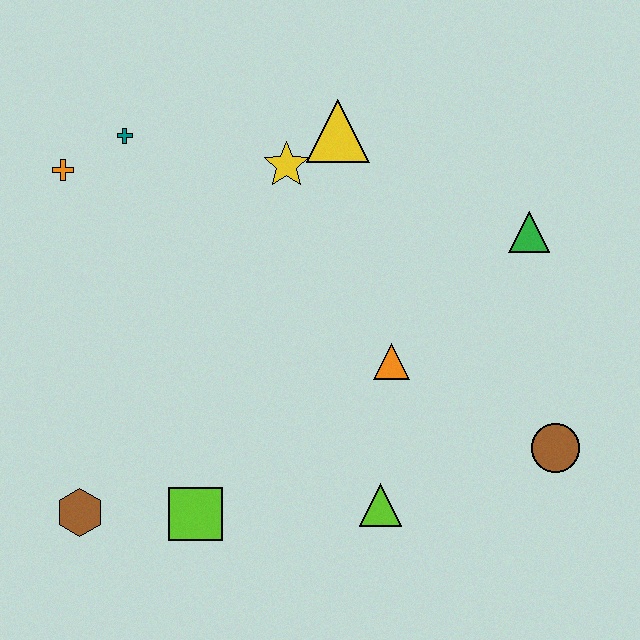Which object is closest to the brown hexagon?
The lime square is closest to the brown hexagon.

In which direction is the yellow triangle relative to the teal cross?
The yellow triangle is to the right of the teal cross.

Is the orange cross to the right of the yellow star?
No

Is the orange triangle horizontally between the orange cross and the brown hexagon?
No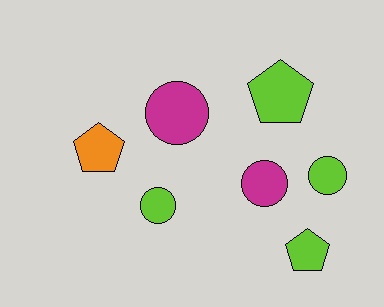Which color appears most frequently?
Lime, with 4 objects.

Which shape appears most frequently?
Circle, with 4 objects.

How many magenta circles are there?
There are 2 magenta circles.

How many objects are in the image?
There are 7 objects.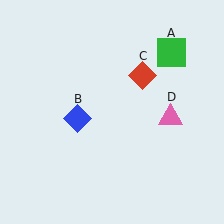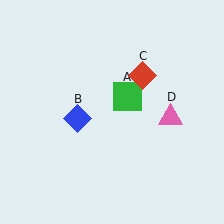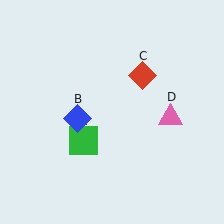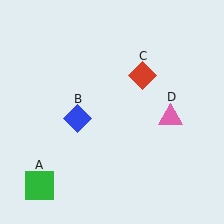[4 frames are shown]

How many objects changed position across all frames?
1 object changed position: green square (object A).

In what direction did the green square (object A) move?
The green square (object A) moved down and to the left.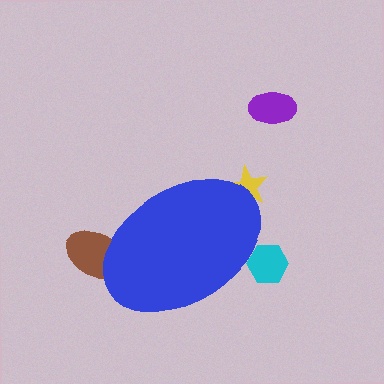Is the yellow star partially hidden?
Yes, the yellow star is partially hidden behind the blue ellipse.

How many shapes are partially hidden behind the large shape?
3 shapes are partially hidden.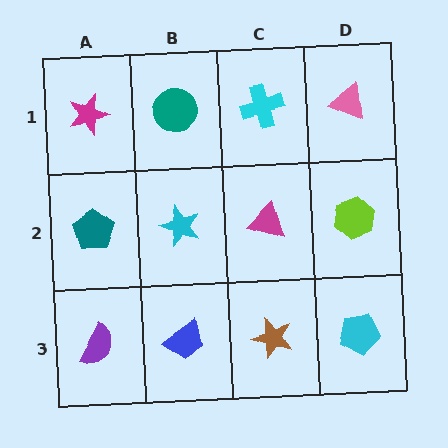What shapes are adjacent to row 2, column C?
A cyan cross (row 1, column C), a brown star (row 3, column C), a cyan star (row 2, column B), a lime hexagon (row 2, column D).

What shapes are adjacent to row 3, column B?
A cyan star (row 2, column B), a purple semicircle (row 3, column A), a brown star (row 3, column C).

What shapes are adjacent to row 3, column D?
A lime hexagon (row 2, column D), a brown star (row 3, column C).